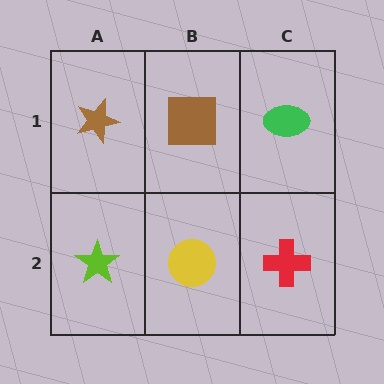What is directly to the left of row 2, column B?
A lime star.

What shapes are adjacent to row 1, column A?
A lime star (row 2, column A), a brown square (row 1, column B).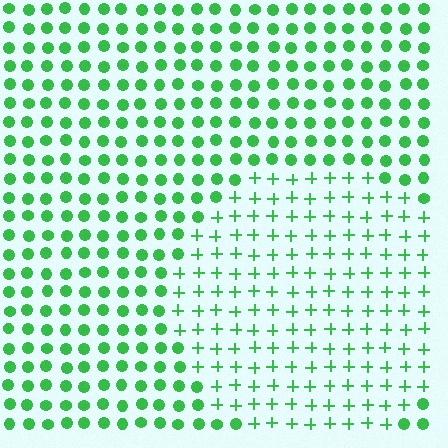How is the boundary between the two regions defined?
The boundary is defined by a change in element shape: plus signs inside vs. circles outside. All elements share the same color and spacing.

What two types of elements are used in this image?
The image uses plus signs inside the circle region and circles outside it.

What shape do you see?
I see a circle.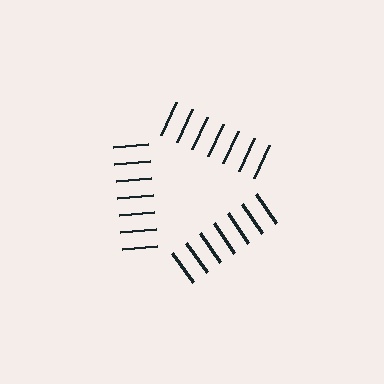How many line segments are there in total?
21 — 7 along each of the 3 edges.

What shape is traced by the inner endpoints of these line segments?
An illusory triangle — the line segments terminate on its edges but no continuous stroke is drawn.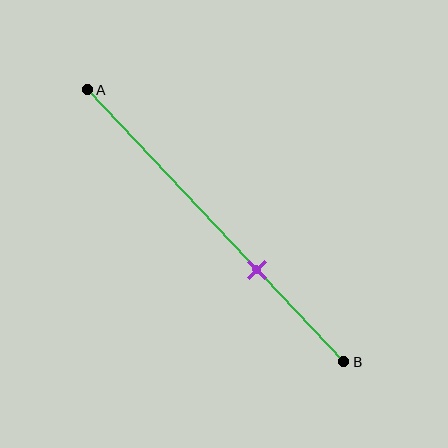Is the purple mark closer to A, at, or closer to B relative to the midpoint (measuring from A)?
The purple mark is closer to point B than the midpoint of segment AB.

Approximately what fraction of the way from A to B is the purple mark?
The purple mark is approximately 65% of the way from A to B.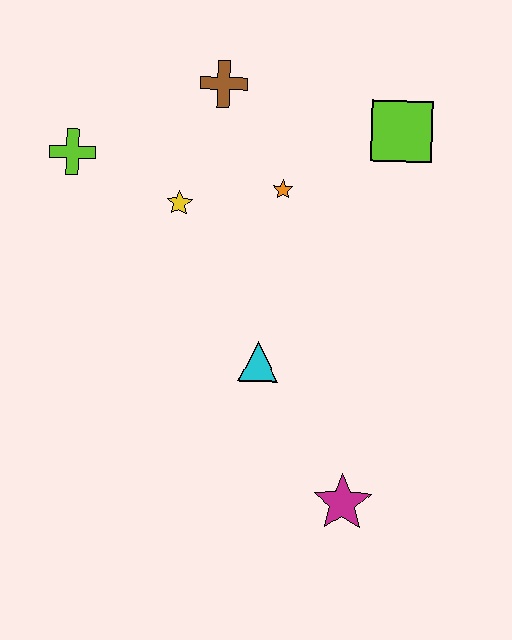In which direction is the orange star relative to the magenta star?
The orange star is above the magenta star.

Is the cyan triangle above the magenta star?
Yes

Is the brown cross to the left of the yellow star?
No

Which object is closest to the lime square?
The orange star is closest to the lime square.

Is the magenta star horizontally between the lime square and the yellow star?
Yes